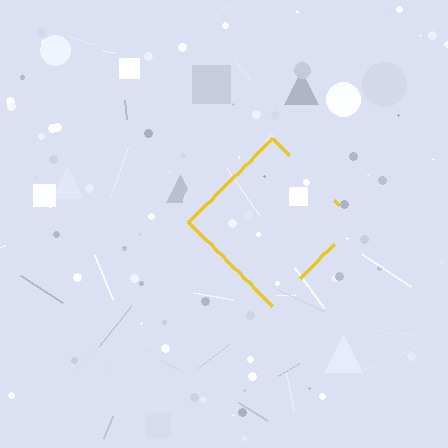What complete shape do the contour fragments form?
The contour fragments form a diamond.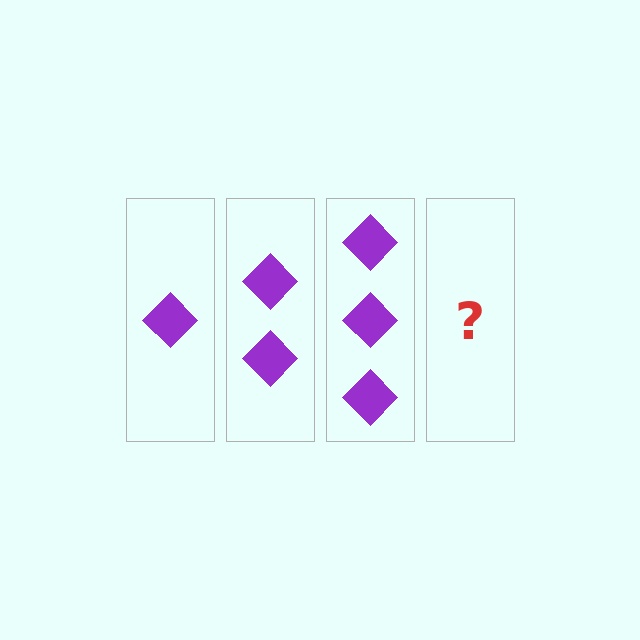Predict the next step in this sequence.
The next step is 4 diamonds.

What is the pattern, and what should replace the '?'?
The pattern is that each step adds one more diamond. The '?' should be 4 diamonds.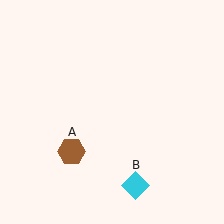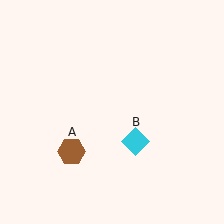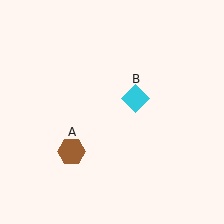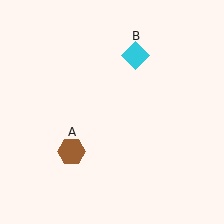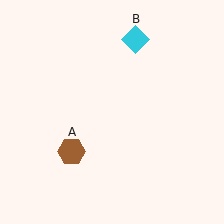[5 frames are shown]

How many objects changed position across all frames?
1 object changed position: cyan diamond (object B).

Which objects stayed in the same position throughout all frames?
Brown hexagon (object A) remained stationary.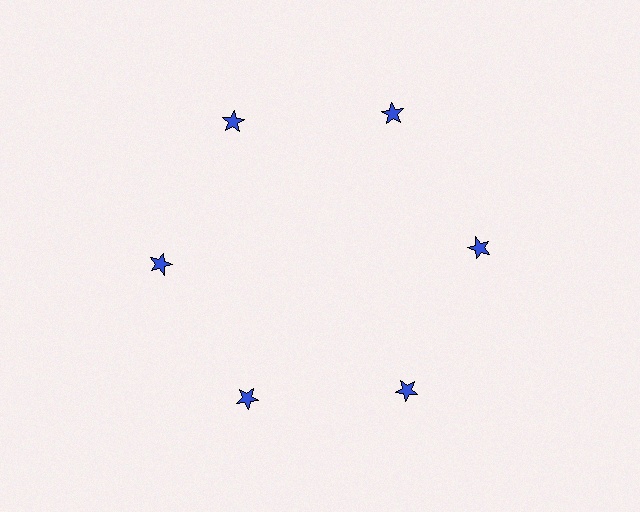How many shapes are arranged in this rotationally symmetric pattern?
There are 6 shapes, arranged in 6 groups of 1.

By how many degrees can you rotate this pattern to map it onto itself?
The pattern maps onto itself every 60 degrees of rotation.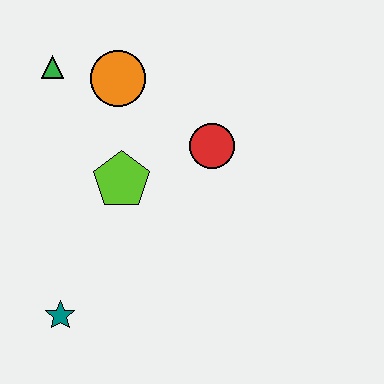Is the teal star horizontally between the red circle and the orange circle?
No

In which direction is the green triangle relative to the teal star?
The green triangle is above the teal star.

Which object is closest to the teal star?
The lime pentagon is closest to the teal star.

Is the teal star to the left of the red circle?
Yes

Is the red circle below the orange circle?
Yes